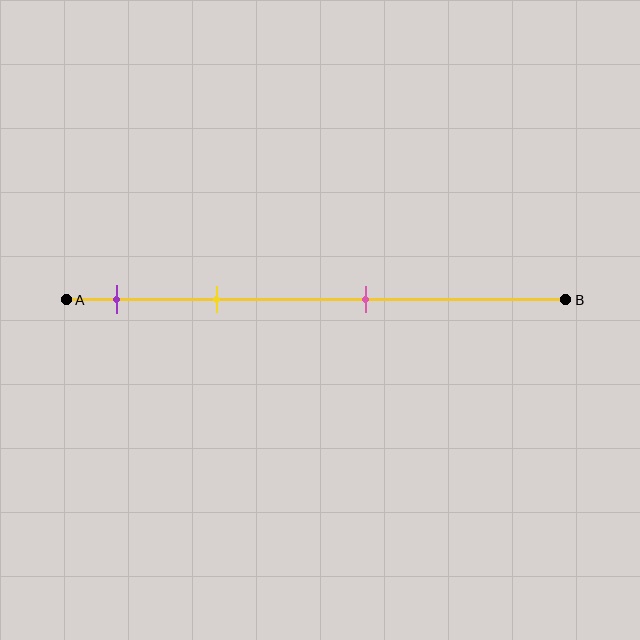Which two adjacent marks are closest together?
The purple and yellow marks are the closest adjacent pair.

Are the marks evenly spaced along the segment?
No, the marks are not evenly spaced.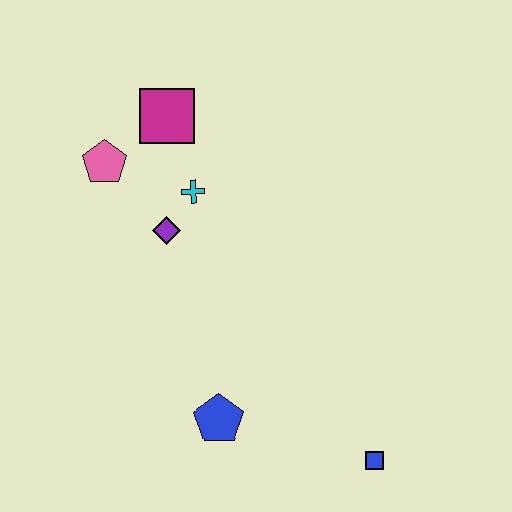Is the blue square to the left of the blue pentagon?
No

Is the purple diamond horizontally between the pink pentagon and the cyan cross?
Yes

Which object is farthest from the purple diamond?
The blue square is farthest from the purple diamond.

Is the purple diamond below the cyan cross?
Yes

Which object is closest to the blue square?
The blue pentagon is closest to the blue square.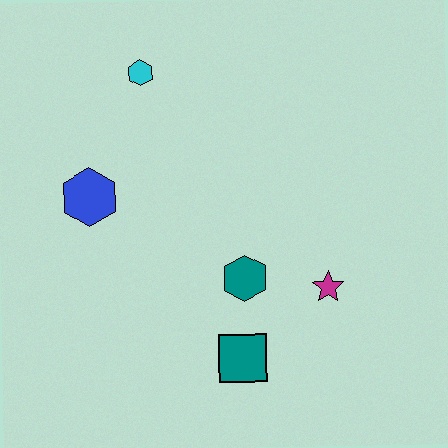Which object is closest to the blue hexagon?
The cyan hexagon is closest to the blue hexagon.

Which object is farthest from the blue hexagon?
The magenta star is farthest from the blue hexagon.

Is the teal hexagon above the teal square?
Yes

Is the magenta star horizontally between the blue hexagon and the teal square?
No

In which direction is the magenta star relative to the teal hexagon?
The magenta star is to the right of the teal hexagon.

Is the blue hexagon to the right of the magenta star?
No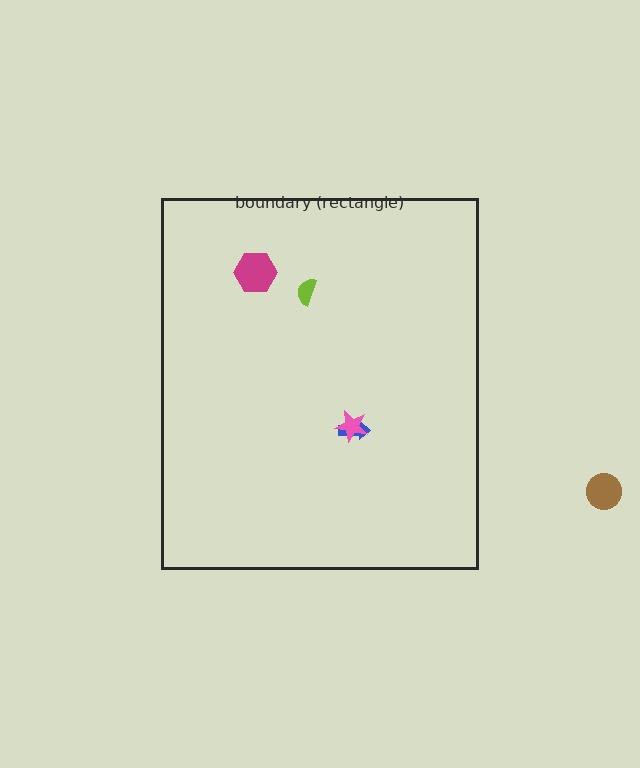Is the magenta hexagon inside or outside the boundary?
Inside.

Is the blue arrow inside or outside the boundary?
Inside.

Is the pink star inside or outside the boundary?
Inside.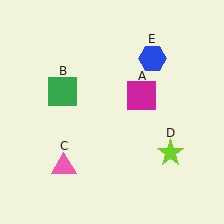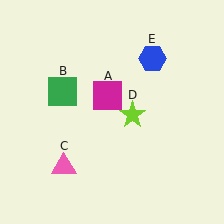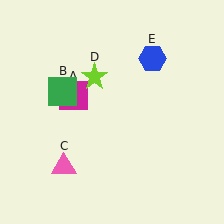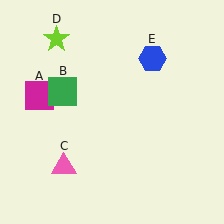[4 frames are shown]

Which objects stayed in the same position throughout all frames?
Green square (object B) and pink triangle (object C) and blue hexagon (object E) remained stationary.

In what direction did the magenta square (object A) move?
The magenta square (object A) moved left.